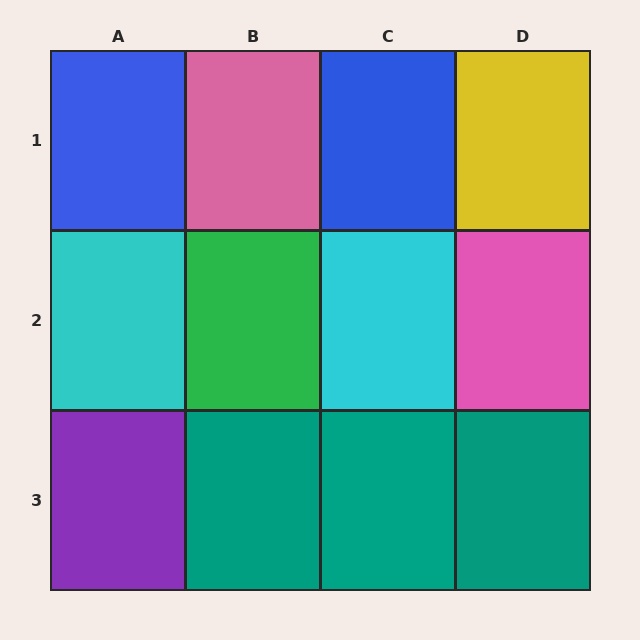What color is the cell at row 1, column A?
Blue.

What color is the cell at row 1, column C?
Blue.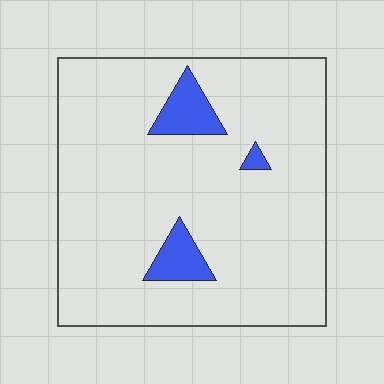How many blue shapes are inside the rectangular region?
3.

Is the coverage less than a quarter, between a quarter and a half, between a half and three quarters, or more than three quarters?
Less than a quarter.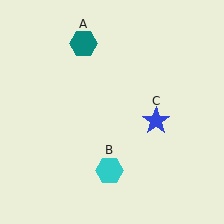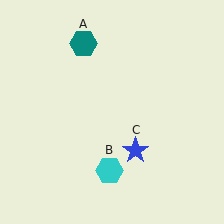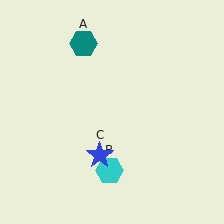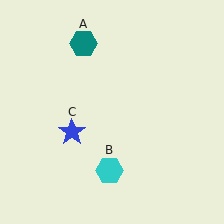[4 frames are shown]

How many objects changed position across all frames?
1 object changed position: blue star (object C).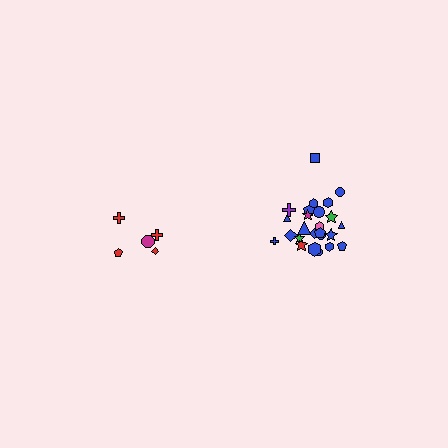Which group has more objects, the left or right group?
The right group.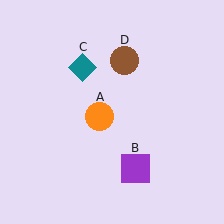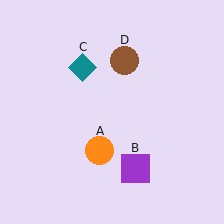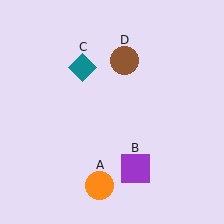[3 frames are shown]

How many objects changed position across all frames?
1 object changed position: orange circle (object A).